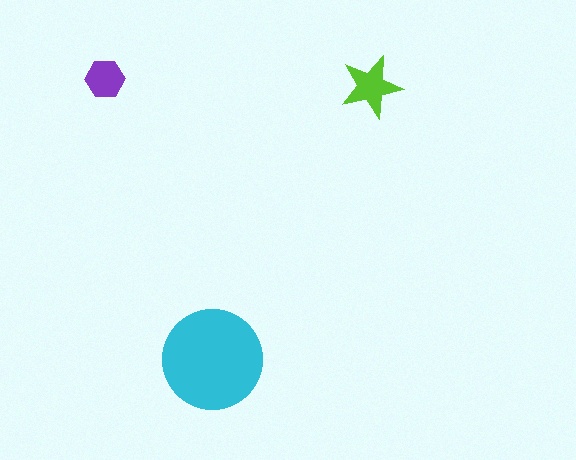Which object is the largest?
The cyan circle.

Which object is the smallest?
The purple hexagon.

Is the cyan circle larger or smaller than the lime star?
Larger.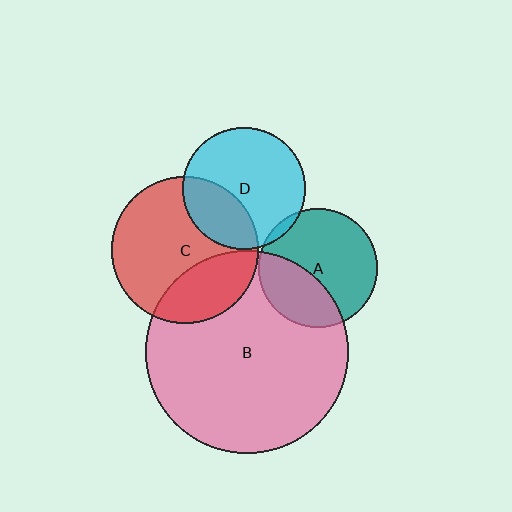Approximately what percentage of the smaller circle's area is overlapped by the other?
Approximately 30%.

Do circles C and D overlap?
Yes.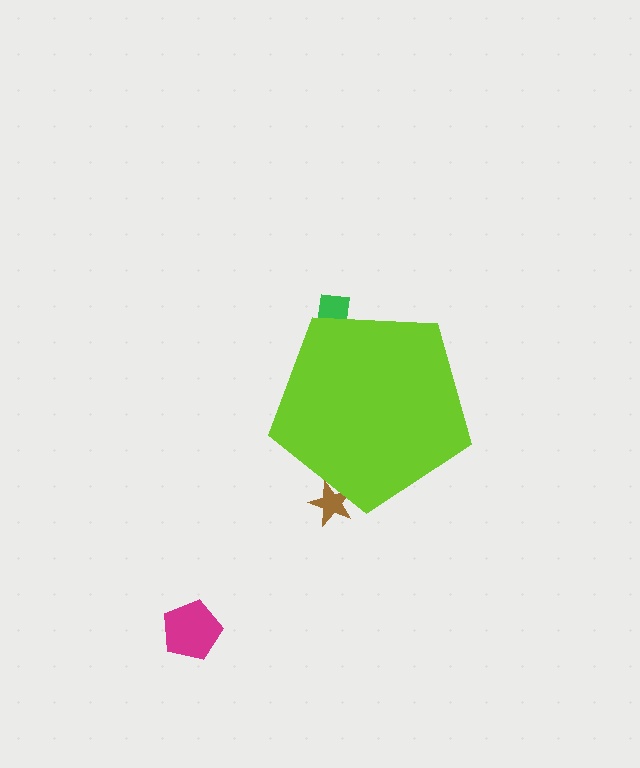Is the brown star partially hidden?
Yes, the brown star is partially hidden behind the lime pentagon.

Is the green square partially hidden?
Yes, the green square is partially hidden behind the lime pentagon.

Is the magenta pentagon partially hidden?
No, the magenta pentagon is fully visible.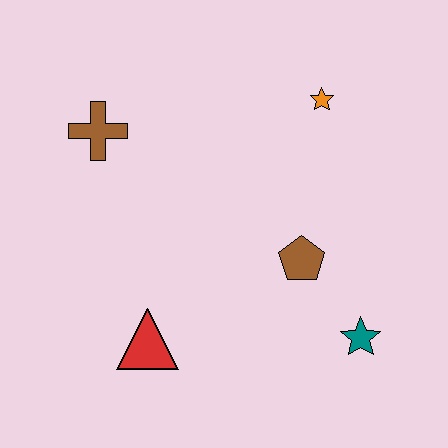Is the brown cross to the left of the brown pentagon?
Yes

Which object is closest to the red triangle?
The brown pentagon is closest to the red triangle.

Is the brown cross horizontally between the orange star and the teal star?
No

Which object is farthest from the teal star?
The brown cross is farthest from the teal star.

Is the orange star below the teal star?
No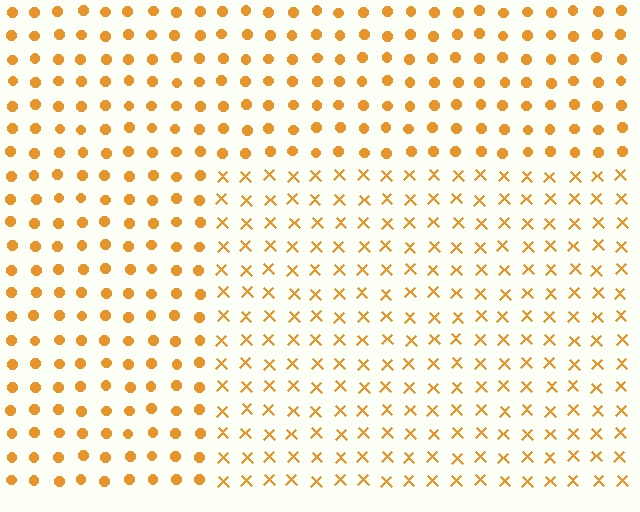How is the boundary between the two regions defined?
The boundary is defined by a change in element shape: X marks inside vs. circles outside. All elements share the same color and spacing.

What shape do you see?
I see a rectangle.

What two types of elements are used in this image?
The image uses X marks inside the rectangle region and circles outside it.